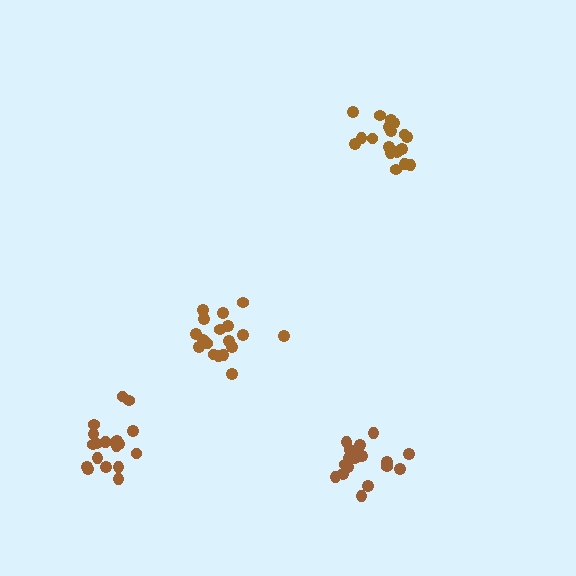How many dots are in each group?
Group 1: 18 dots, Group 2: 19 dots, Group 3: 18 dots, Group 4: 19 dots (74 total).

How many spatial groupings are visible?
There are 4 spatial groupings.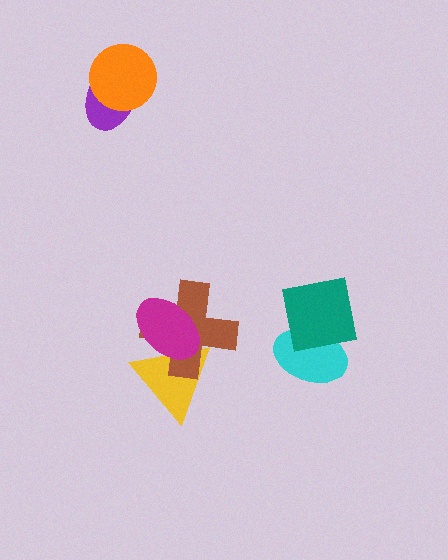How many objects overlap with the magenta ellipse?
2 objects overlap with the magenta ellipse.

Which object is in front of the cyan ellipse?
The teal square is in front of the cyan ellipse.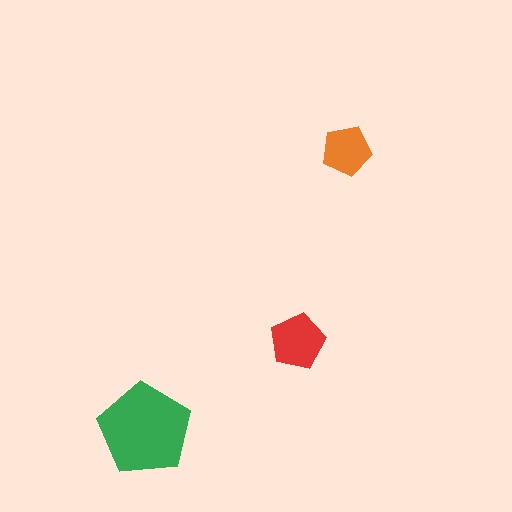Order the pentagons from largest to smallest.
the green one, the red one, the orange one.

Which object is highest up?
The orange pentagon is topmost.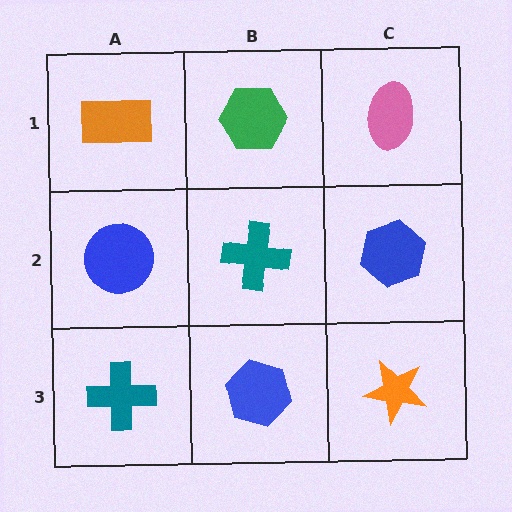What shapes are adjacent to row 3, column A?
A blue circle (row 2, column A), a blue hexagon (row 3, column B).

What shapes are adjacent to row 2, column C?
A pink ellipse (row 1, column C), an orange star (row 3, column C), a teal cross (row 2, column B).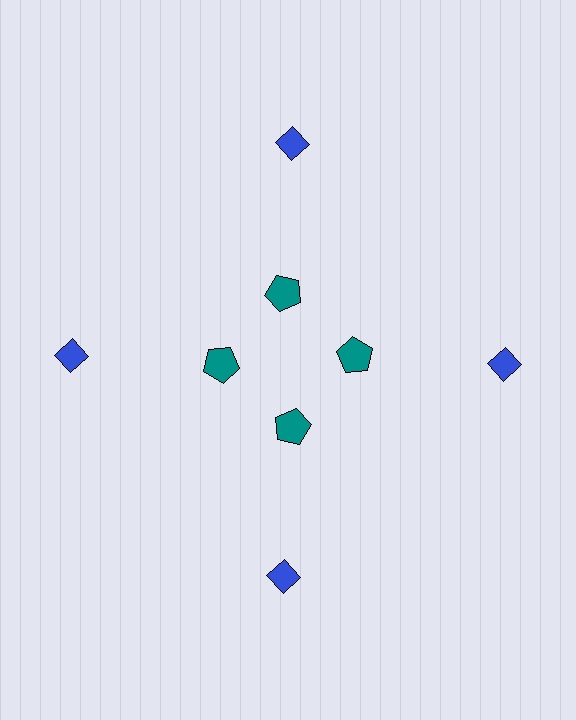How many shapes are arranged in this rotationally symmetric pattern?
There are 8 shapes, arranged in 4 groups of 2.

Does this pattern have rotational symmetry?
Yes, this pattern has 4-fold rotational symmetry. It looks the same after rotating 90 degrees around the center.